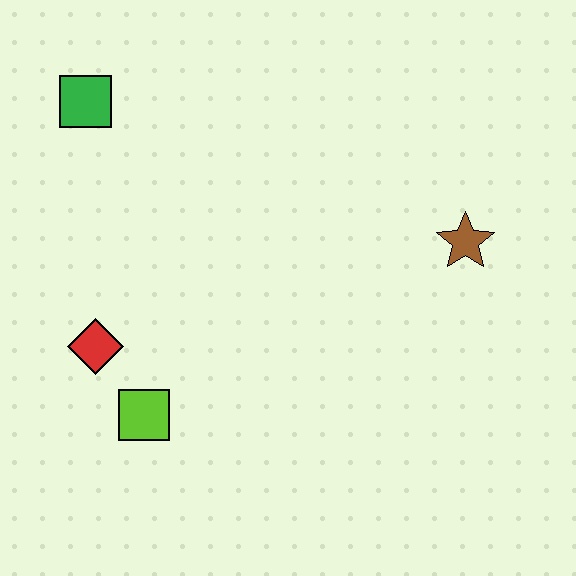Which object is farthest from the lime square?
The brown star is farthest from the lime square.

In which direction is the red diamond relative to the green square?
The red diamond is below the green square.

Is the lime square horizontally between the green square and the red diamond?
No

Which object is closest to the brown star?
The lime square is closest to the brown star.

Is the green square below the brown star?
No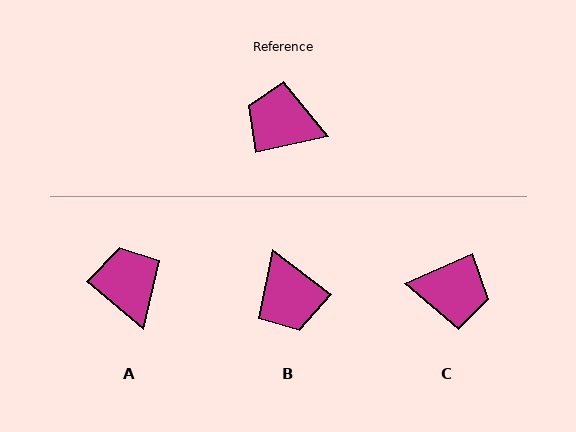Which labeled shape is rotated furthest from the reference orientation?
C, about 169 degrees away.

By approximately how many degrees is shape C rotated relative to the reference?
Approximately 169 degrees clockwise.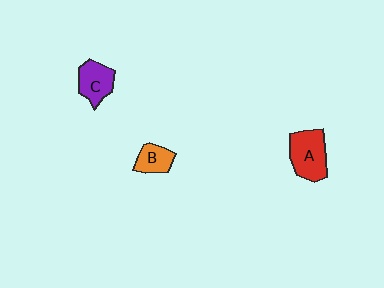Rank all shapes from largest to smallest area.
From largest to smallest: A (red), C (purple), B (orange).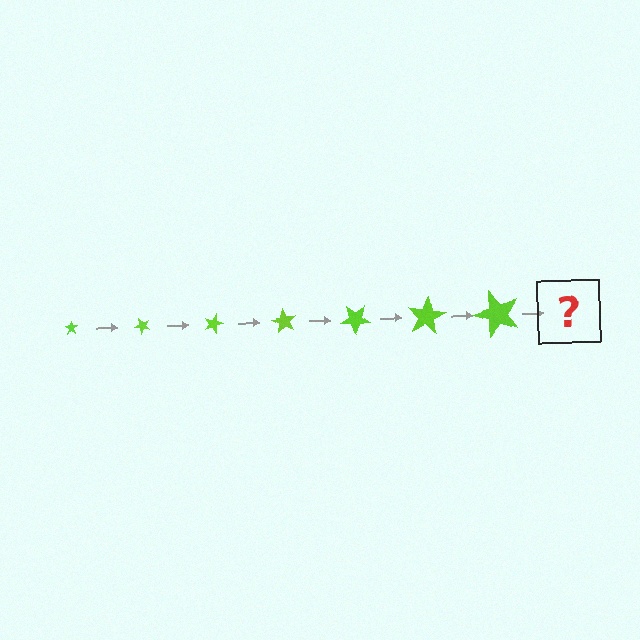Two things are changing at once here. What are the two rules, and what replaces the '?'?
The two rules are that the star grows larger each step and it rotates 45 degrees each step. The '?' should be a star, larger than the previous one and rotated 315 degrees from the start.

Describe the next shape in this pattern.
It should be a star, larger than the previous one and rotated 315 degrees from the start.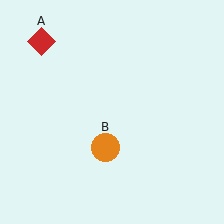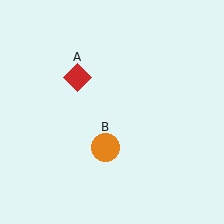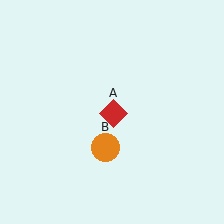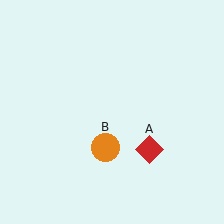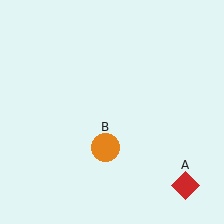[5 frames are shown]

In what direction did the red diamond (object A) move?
The red diamond (object A) moved down and to the right.